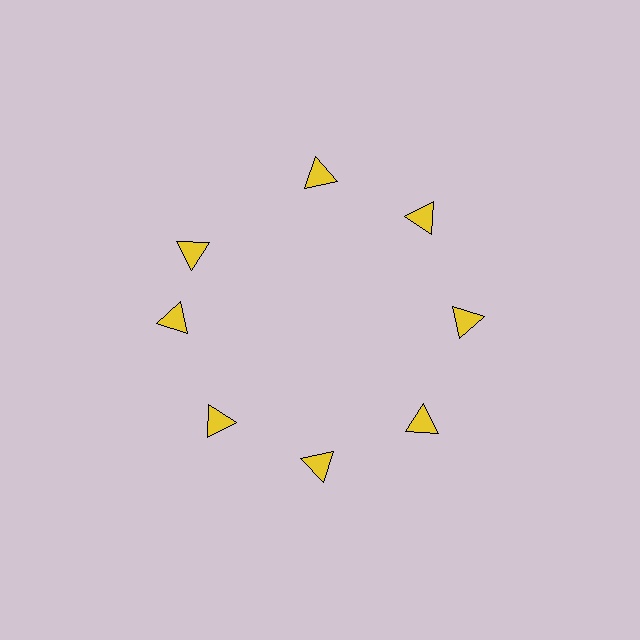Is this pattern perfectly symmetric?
No. The 8 yellow triangles are arranged in a ring, but one element near the 10 o'clock position is rotated out of alignment along the ring, breaking the 8-fold rotational symmetry.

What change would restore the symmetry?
The symmetry would be restored by rotating it back into even spacing with its neighbors so that all 8 triangles sit at equal angles and equal distance from the center.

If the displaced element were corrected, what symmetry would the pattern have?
It would have 8-fold rotational symmetry — the pattern would map onto itself every 45 degrees.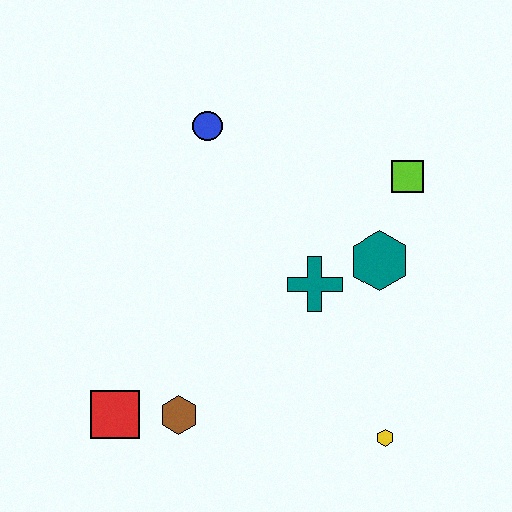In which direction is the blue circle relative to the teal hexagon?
The blue circle is to the left of the teal hexagon.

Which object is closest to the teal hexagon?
The teal cross is closest to the teal hexagon.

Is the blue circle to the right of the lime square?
No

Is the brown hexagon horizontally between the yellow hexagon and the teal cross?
No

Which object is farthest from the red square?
The lime square is farthest from the red square.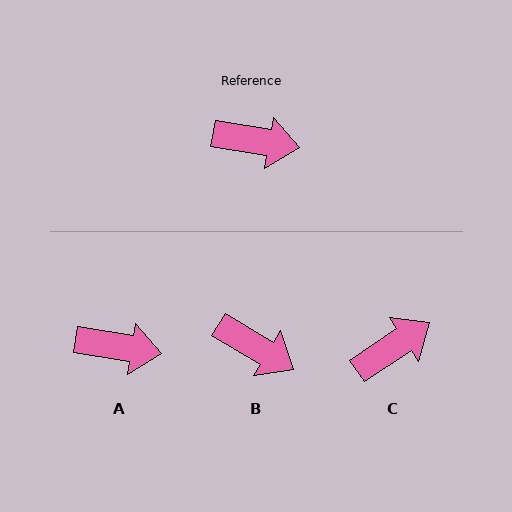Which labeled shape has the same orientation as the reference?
A.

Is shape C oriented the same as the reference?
No, it is off by about 44 degrees.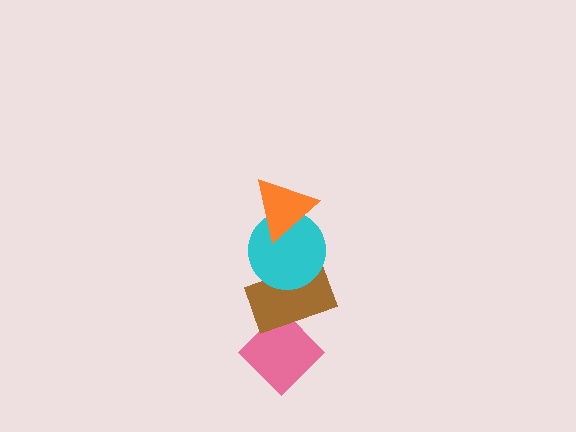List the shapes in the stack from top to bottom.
From top to bottom: the orange triangle, the cyan circle, the brown rectangle, the pink diamond.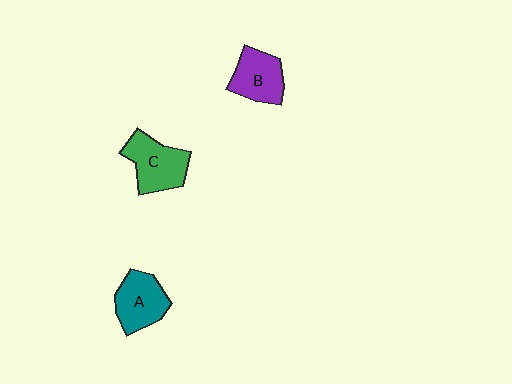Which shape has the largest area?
Shape C (green).